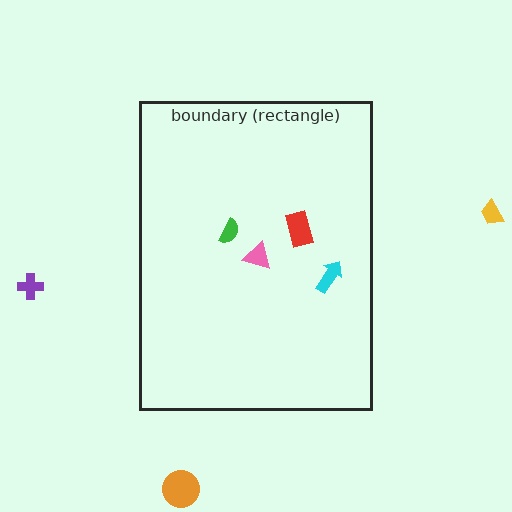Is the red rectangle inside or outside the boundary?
Inside.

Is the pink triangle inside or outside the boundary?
Inside.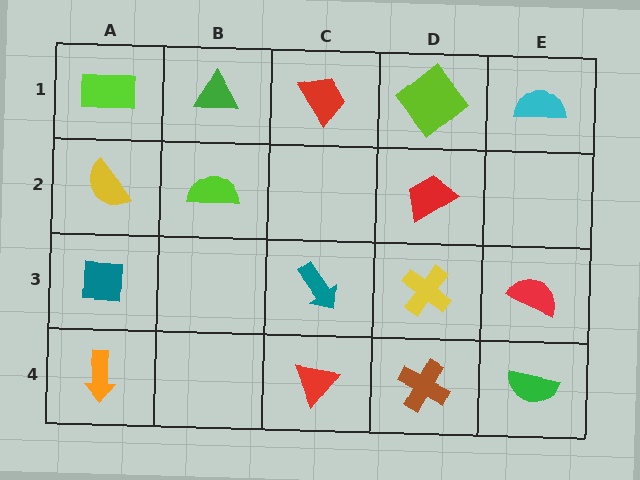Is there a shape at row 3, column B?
No, that cell is empty.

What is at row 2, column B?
A lime semicircle.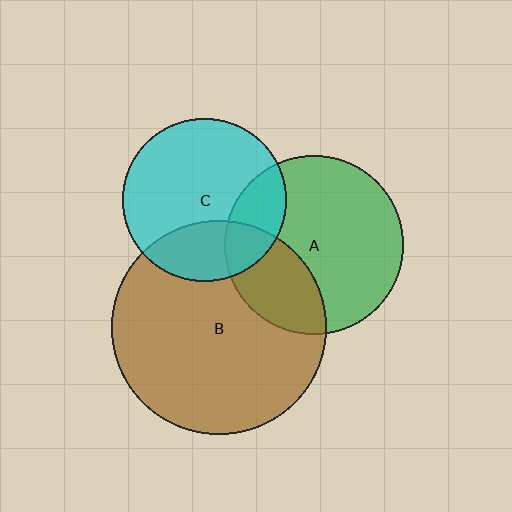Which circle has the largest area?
Circle B (brown).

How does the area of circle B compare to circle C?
Approximately 1.7 times.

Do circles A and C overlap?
Yes.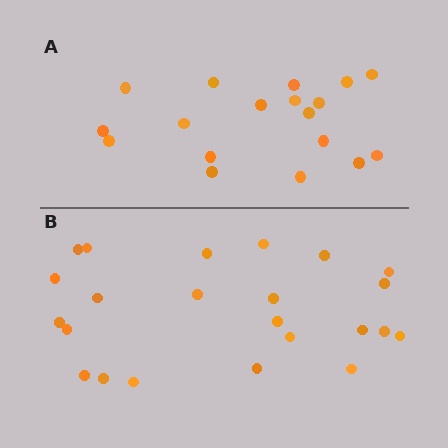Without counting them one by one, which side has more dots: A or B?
Region B (the bottom region) has more dots.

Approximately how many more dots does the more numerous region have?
Region B has about 5 more dots than region A.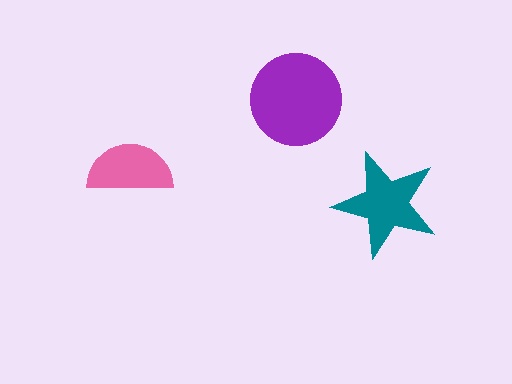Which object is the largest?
The purple circle.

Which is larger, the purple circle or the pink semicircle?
The purple circle.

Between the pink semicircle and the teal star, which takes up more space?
The teal star.